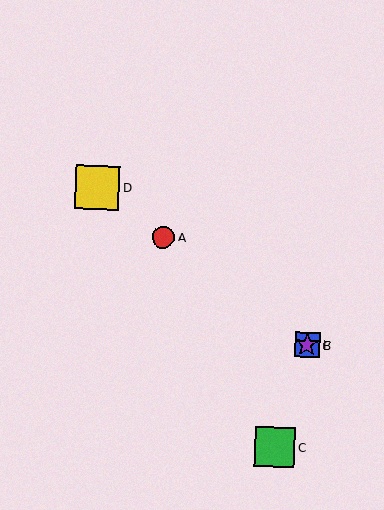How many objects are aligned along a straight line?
4 objects (A, B, D, E) are aligned along a straight line.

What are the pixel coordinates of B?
Object B is at (308, 345).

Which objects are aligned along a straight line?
Objects A, B, D, E are aligned along a straight line.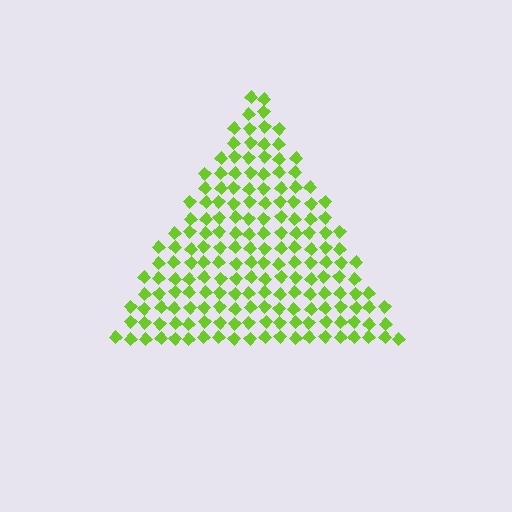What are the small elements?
The small elements are diamonds.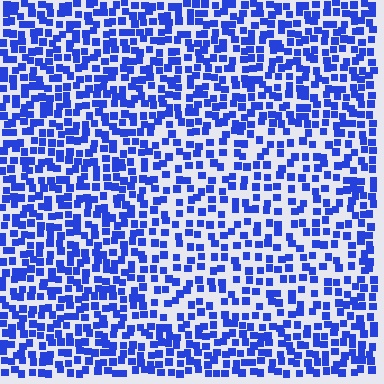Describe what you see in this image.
The image contains small blue elements arranged at two different densities. A rectangle-shaped region is visible where the elements are less densely packed than the surrounding area.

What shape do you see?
I see a rectangle.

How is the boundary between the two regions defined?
The boundary is defined by a change in element density (approximately 1.6x ratio). All elements are the same color, size, and shape.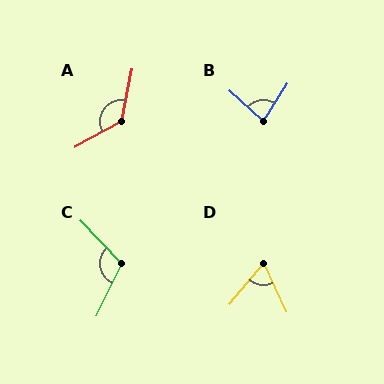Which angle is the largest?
A, at approximately 130 degrees.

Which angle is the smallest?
D, at approximately 65 degrees.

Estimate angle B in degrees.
Approximately 80 degrees.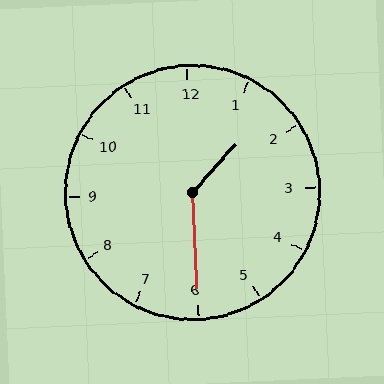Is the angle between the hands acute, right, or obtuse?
It is obtuse.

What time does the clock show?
1:30.